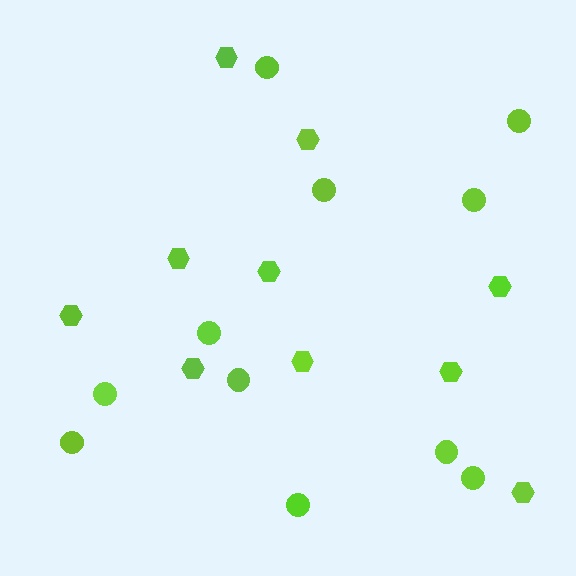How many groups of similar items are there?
There are 2 groups: one group of circles (11) and one group of hexagons (10).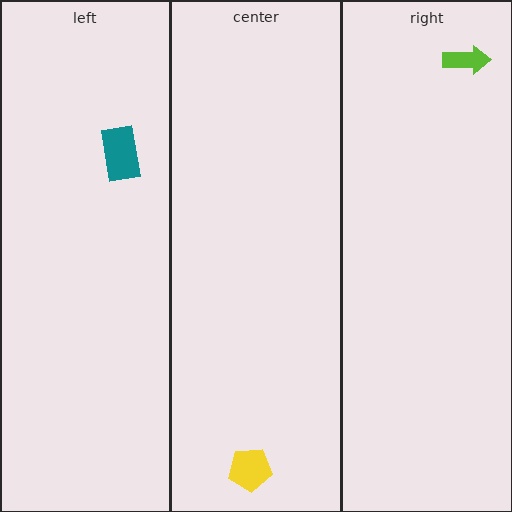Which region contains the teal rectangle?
The left region.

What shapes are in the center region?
The yellow pentagon.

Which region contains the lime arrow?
The right region.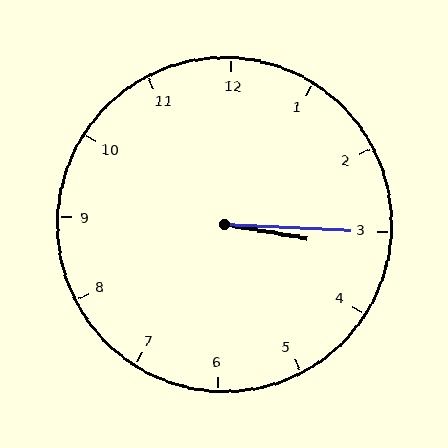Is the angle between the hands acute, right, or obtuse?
It is acute.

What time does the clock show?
3:15.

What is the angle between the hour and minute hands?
Approximately 8 degrees.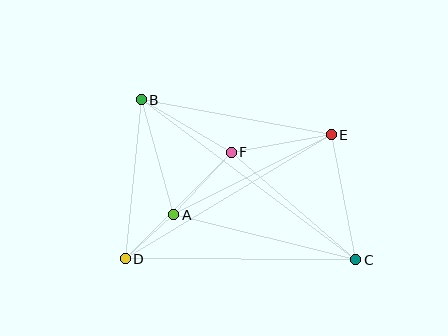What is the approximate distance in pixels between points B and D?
The distance between B and D is approximately 160 pixels.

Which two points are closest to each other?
Points A and D are closest to each other.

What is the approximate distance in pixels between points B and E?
The distance between B and E is approximately 193 pixels.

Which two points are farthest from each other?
Points B and C are farthest from each other.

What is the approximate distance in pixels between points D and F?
The distance between D and F is approximately 150 pixels.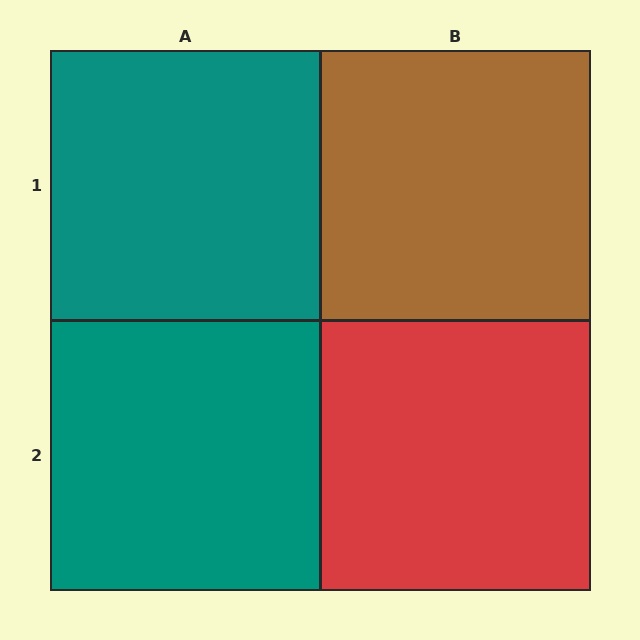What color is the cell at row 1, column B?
Brown.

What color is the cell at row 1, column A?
Teal.